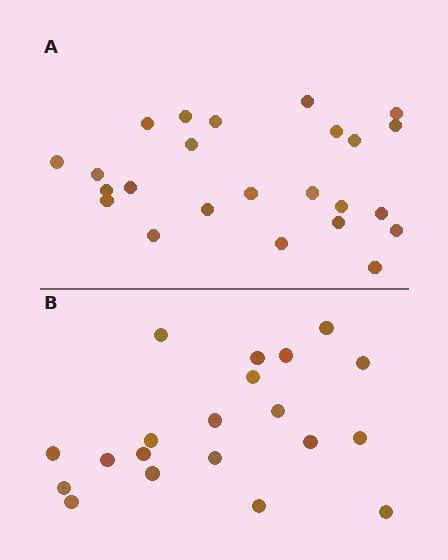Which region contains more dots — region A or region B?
Region A (the top region) has more dots.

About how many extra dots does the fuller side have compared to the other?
Region A has about 4 more dots than region B.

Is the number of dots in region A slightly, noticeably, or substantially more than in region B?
Region A has only slightly more — the two regions are fairly close. The ratio is roughly 1.2 to 1.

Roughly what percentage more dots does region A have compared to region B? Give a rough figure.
About 20% more.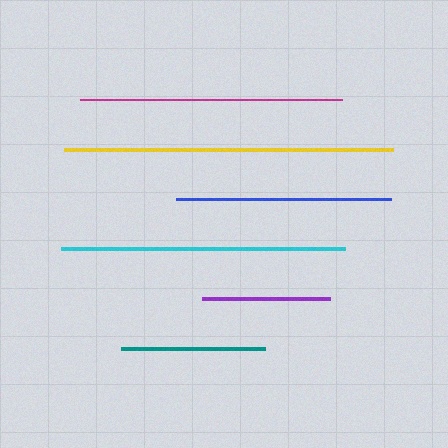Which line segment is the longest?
The yellow line is the longest at approximately 330 pixels.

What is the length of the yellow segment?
The yellow segment is approximately 330 pixels long.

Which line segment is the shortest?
The purple line is the shortest at approximately 128 pixels.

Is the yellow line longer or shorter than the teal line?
The yellow line is longer than the teal line.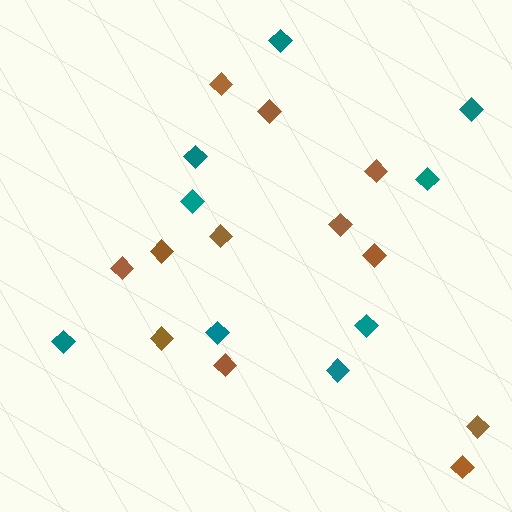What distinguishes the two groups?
There are 2 groups: one group of brown diamonds (12) and one group of teal diamonds (9).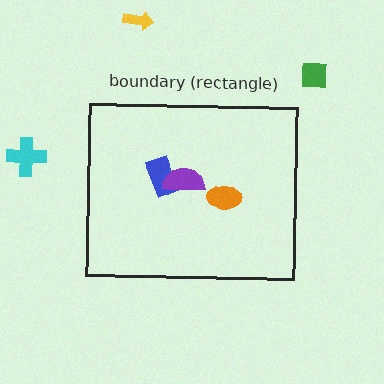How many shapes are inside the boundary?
3 inside, 3 outside.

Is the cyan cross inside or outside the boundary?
Outside.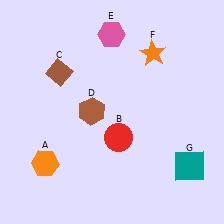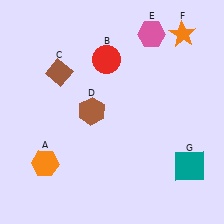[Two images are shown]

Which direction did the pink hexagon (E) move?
The pink hexagon (E) moved right.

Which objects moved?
The objects that moved are: the red circle (B), the pink hexagon (E), the orange star (F).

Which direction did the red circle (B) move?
The red circle (B) moved up.